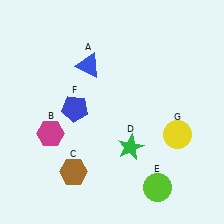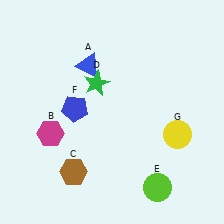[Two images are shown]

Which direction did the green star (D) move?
The green star (D) moved up.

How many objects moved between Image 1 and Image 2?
1 object moved between the two images.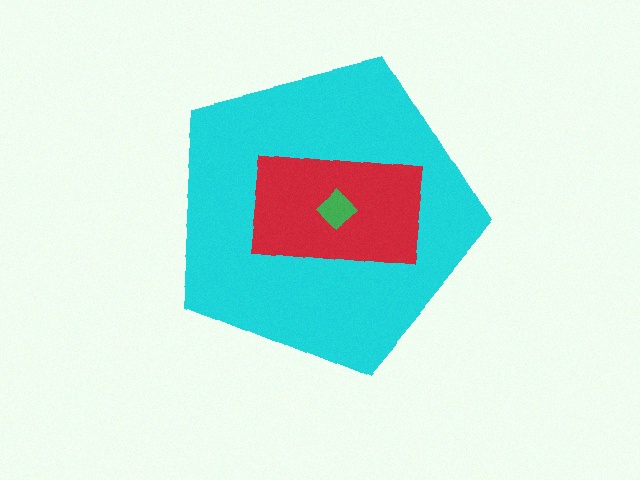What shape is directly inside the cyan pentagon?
The red rectangle.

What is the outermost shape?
The cyan pentagon.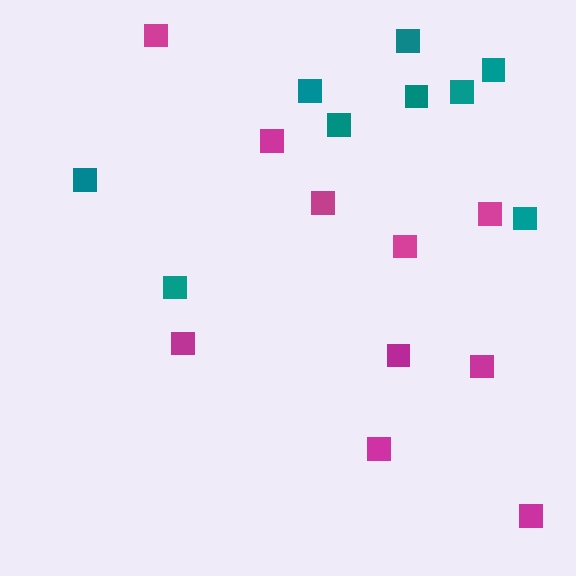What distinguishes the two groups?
There are 2 groups: one group of magenta squares (10) and one group of teal squares (9).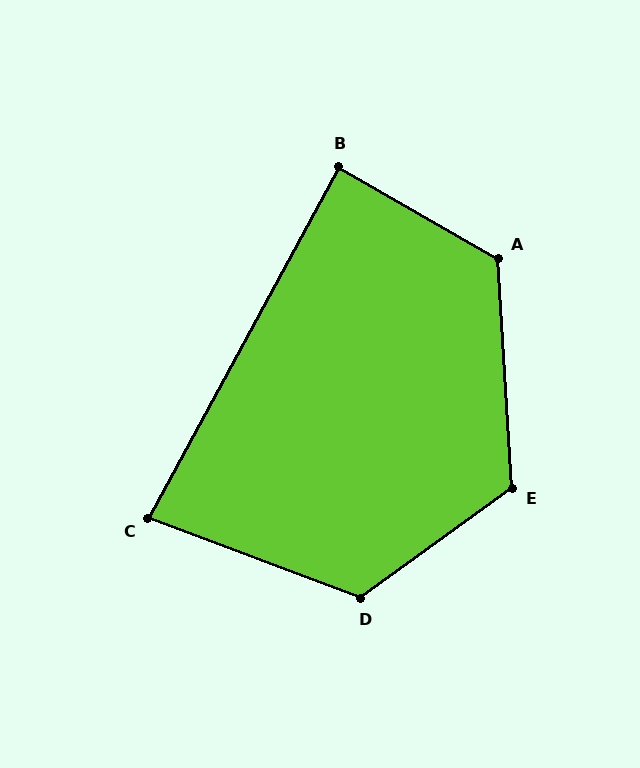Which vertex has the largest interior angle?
A, at approximately 123 degrees.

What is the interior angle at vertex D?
Approximately 123 degrees (obtuse).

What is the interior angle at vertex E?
Approximately 123 degrees (obtuse).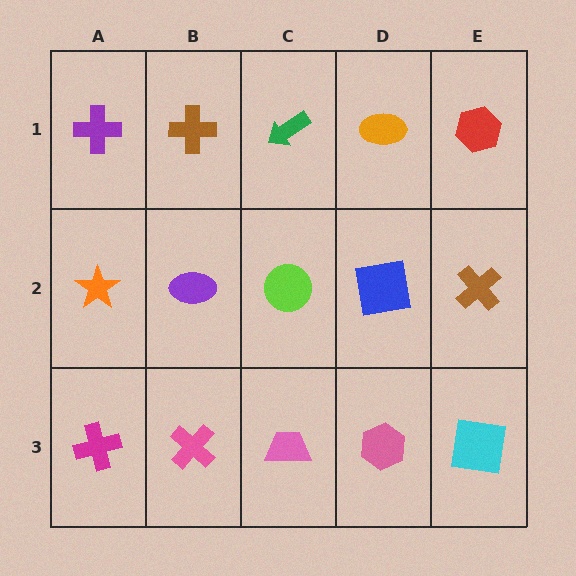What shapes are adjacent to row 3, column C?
A lime circle (row 2, column C), a pink cross (row 3, column B), a pink hexagon (row 3, column D).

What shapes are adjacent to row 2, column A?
A purple cross (row 1, column A), a magenta cross (row 3, column A), a purple ellipse (row 2, column B).